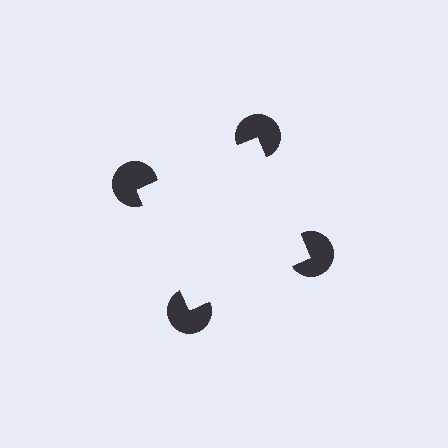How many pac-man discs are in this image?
There are 4 — one at each vertex of the illusory square.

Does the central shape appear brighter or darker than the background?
It typically appears slightly brighter than the background, even though no actual brightness change is drawn.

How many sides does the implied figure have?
4 sides.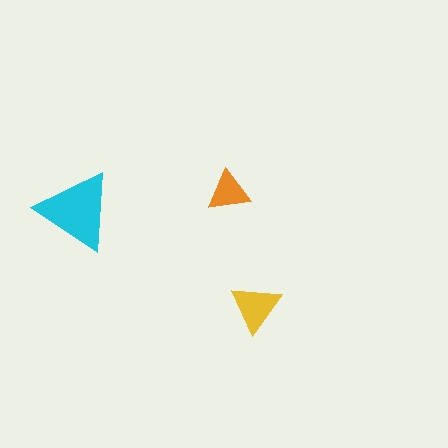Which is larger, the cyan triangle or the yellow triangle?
The cyan one.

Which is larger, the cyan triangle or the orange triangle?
The cyan one.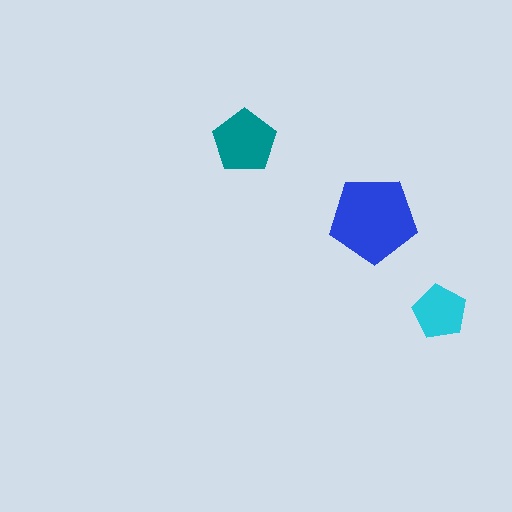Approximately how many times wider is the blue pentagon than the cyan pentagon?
About 1.5 times wider.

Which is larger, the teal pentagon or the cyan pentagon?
The teal one.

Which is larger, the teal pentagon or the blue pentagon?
The blue one.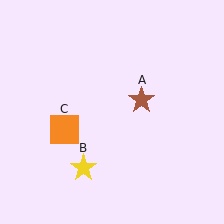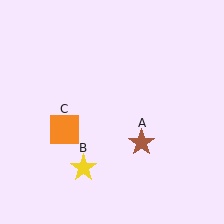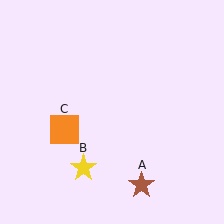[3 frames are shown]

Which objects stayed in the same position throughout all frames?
Yellow star (object B) and orange square (object C) remained stationary.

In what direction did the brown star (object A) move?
The brown star (object A) moved down.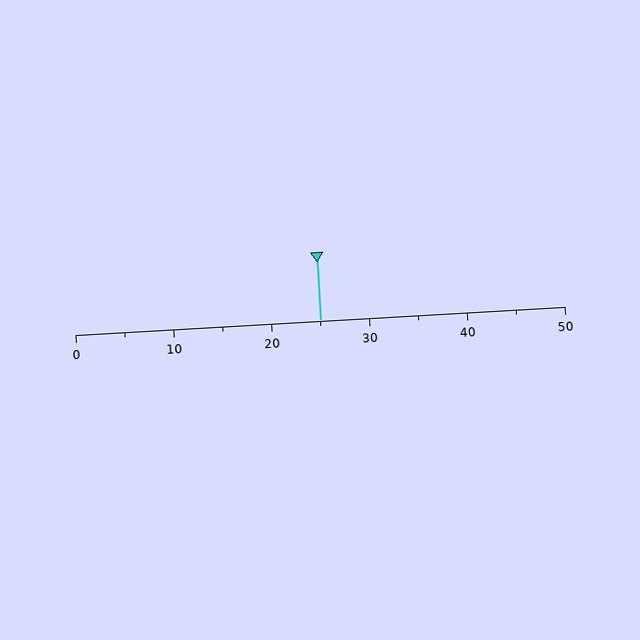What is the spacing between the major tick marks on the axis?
The major ticks are spaced 10 apart.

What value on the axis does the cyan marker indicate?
The marker indicates approximately 25.